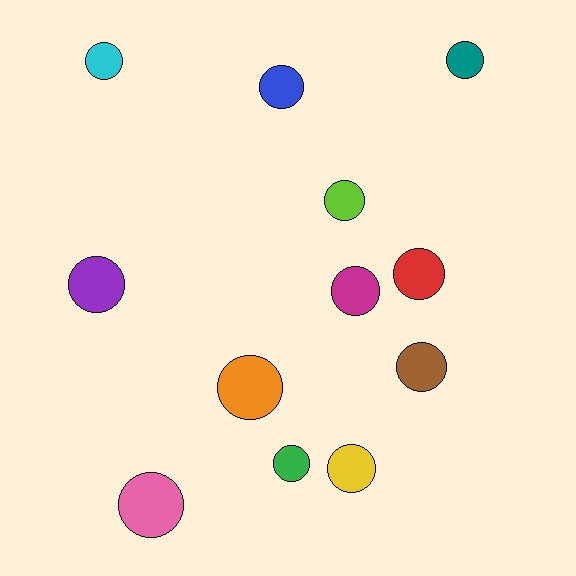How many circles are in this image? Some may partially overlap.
There are 12 circles.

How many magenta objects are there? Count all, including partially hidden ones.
There is 1 magenta object.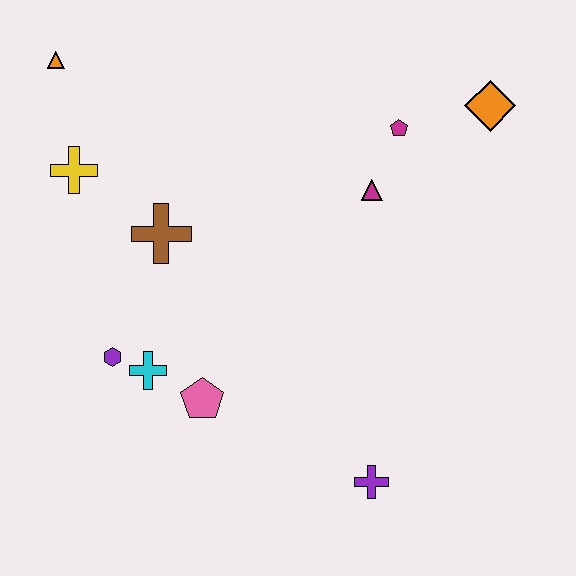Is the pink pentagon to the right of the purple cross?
No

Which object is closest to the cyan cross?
The purple hexagon is closest to the cyan cross.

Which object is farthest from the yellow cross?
The purple cross is farthest from the yellow cross.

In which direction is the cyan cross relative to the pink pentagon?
The cyan cross is to the left of the pink pentagon.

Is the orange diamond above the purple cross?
Yes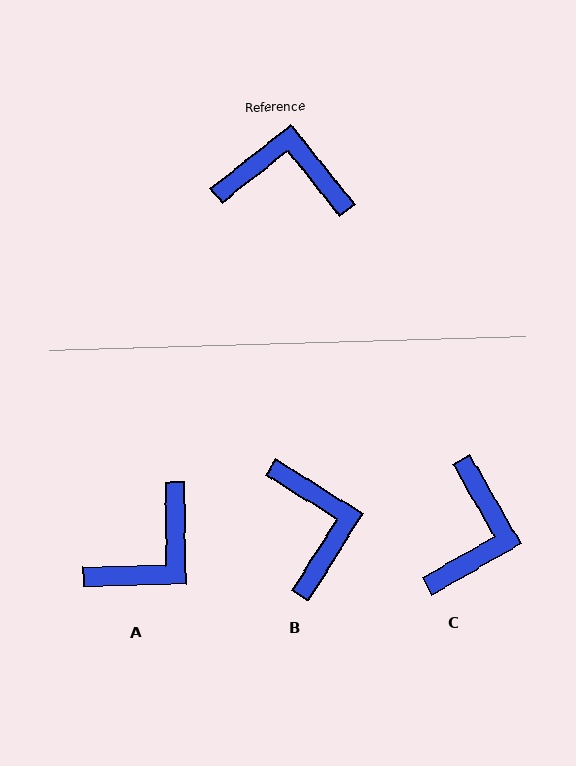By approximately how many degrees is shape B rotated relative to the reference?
Approximately 71 degrees clockwise.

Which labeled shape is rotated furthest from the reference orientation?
A, about 128 degrees away.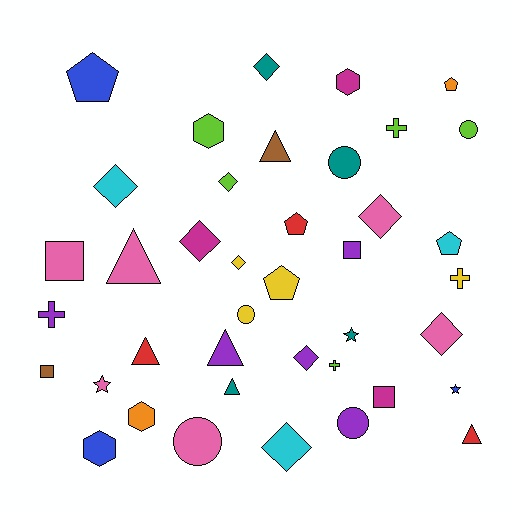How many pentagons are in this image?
There are 5 pentagons.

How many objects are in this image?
There are 40 objects.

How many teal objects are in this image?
There are 4 teal objects.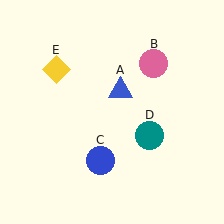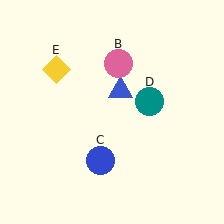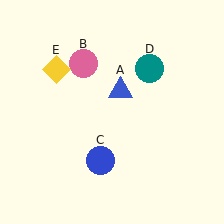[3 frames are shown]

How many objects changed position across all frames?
2 objects changed position: pink circle (object B), teal circle (object D).